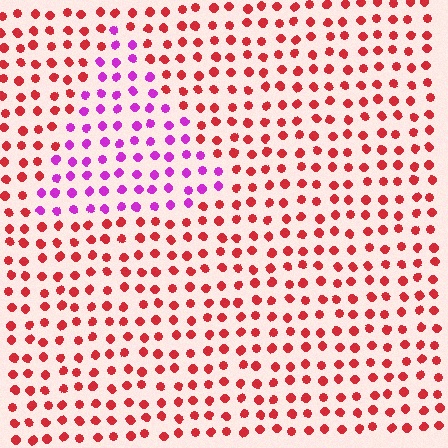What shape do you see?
I see a triangle.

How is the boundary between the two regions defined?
The boundary is defined purely by a slight shift in hue (about 58 degrees). Spacing, size, and orientation are identical on both sides.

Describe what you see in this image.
The image is filled with small red elements in a uniform arrangement. A triangle-shaped region is visible where the elements are tinted to a slightly different hue, forming a subtle color boundary.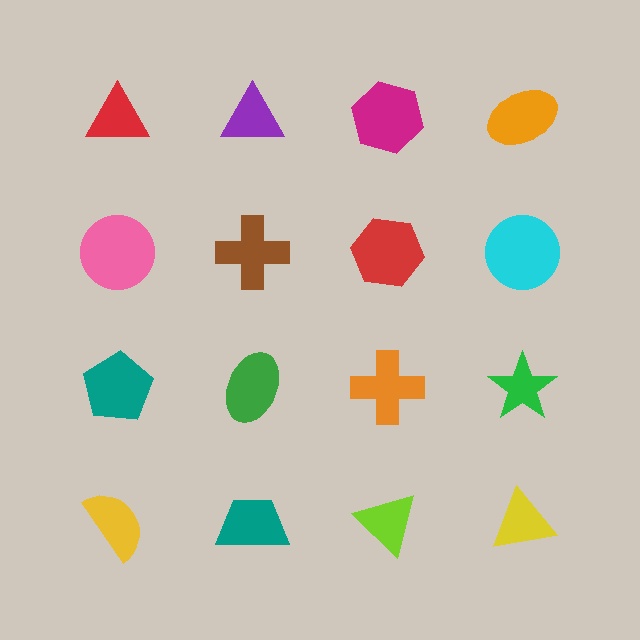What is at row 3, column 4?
A green star.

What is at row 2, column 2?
A brown cross.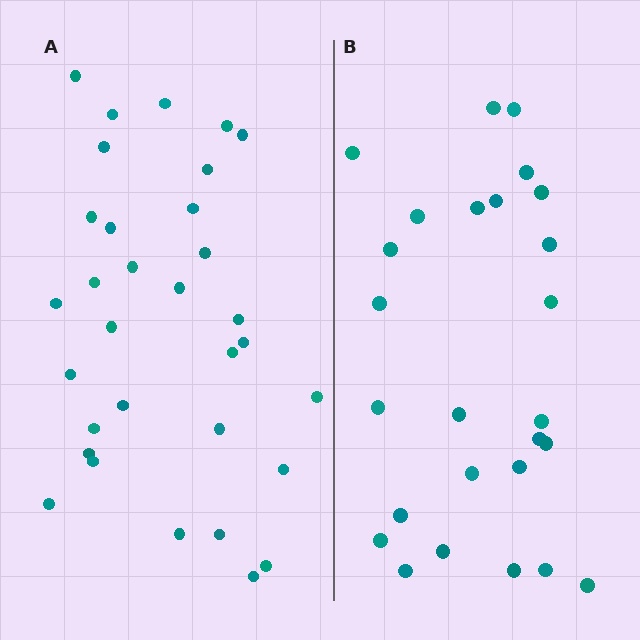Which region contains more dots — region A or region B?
Region A (the left region) has more dots.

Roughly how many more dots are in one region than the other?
Region A has about 6 more dots than region B.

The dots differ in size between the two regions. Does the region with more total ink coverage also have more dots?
No. Region B has more total ink coverage because its dots are larger, but region A actually contains more individual dots. Total area can be misleading — the number of items is what matters here.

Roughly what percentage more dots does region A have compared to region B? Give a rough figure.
About 25% more.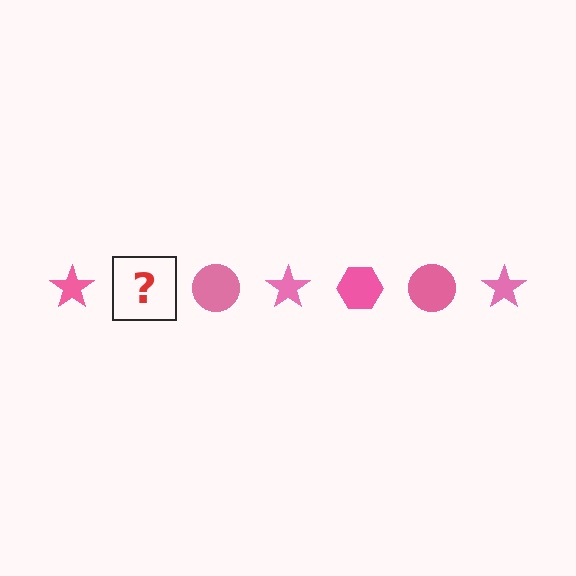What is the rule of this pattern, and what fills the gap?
The rule is that the pattern cycles through star, hexagon, circle shapes in pink. The gap should be filled with a pink hexagon.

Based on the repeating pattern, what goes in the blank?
The blank should be a pink hexagon.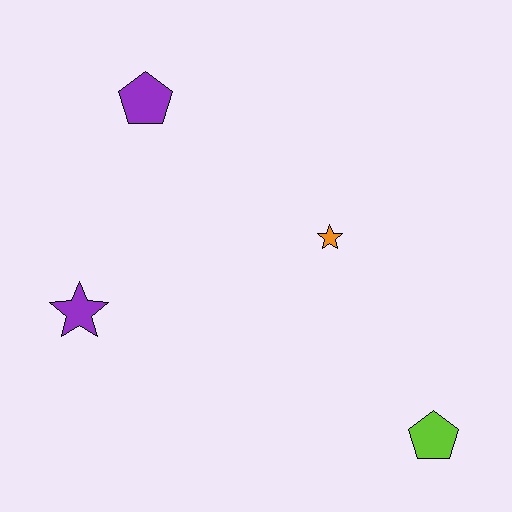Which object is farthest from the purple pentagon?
The lime pentagon is farthest from the purple pentagon.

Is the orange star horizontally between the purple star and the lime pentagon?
Yes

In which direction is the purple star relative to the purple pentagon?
The purple star is below the purple pentagon.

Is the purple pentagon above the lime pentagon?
Yes